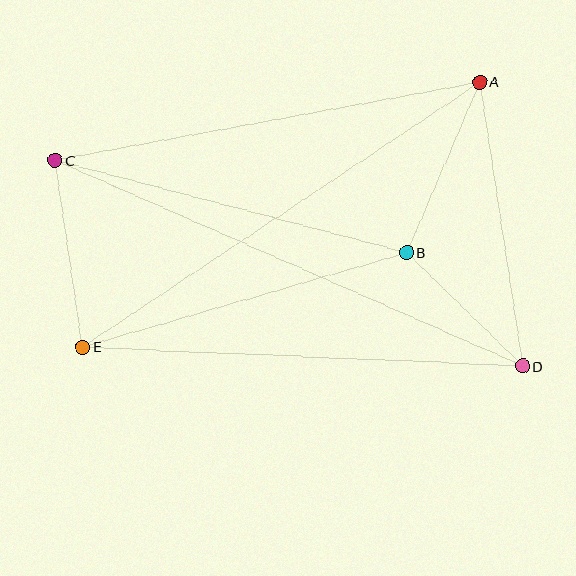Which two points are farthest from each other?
Points C and D are farthest from each other.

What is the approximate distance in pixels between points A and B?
The distance between A and B is approximately 185 pixels.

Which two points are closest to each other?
Points B and D are closest to each other.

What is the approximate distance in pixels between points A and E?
The distance between A and E is approximately 477 pixels.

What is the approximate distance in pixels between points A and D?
The distance between A and D is approximately 287 pixels.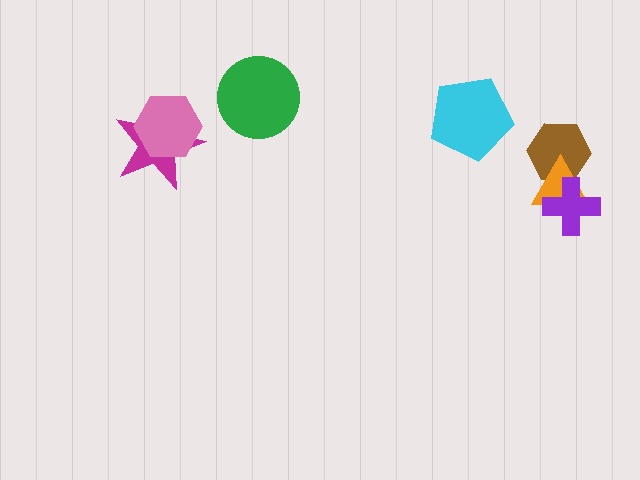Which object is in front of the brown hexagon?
The orange triangle is in front of the brown hexagon.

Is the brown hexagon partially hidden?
Yes, it is partially covered by another shape.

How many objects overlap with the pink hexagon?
1 object overlaps with the pink hexagon.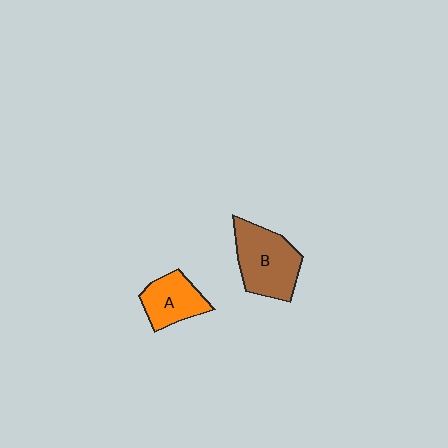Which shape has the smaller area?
Shape A (orange).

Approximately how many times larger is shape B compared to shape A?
Approximately 1.5 times.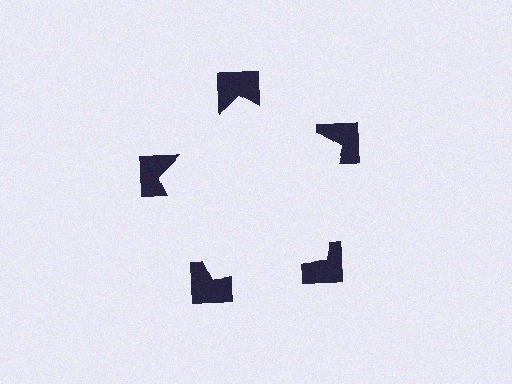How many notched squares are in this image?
There are 5 — one at each vertex of the illusory pentagon.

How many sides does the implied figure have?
5 sides.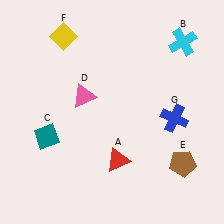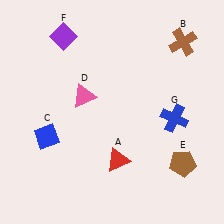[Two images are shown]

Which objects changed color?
B changed from cyan to brown. C changed from teal to blue. F changed from yellow to purple.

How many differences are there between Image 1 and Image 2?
There are 3 differences between the two images.